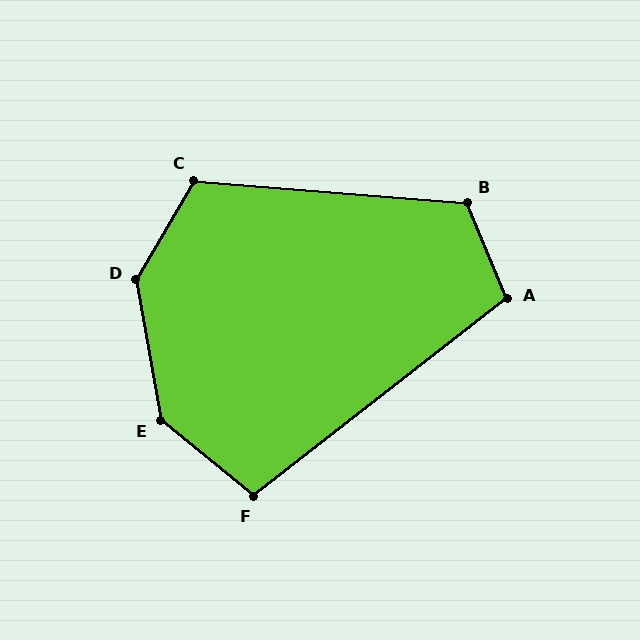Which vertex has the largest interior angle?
D, at approximately 140 degrees.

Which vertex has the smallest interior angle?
F, at approximately 103 degrees.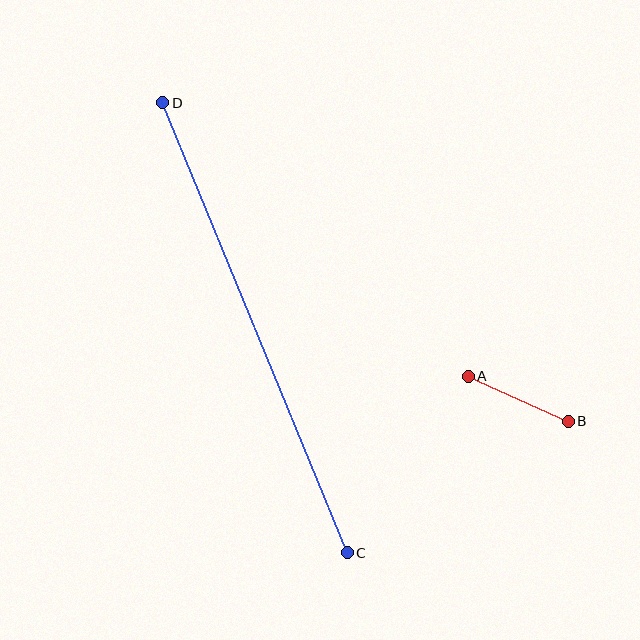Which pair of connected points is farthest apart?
Points C and D are farthest apart.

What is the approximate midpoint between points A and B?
The midpoint is at approximately (518, 399) pixels.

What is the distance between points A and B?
The distance is approximately 110 pixels.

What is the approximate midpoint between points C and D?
The midpoint is at approximately (255, 328) pixels.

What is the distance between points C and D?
The distance is approximately 486 pixels.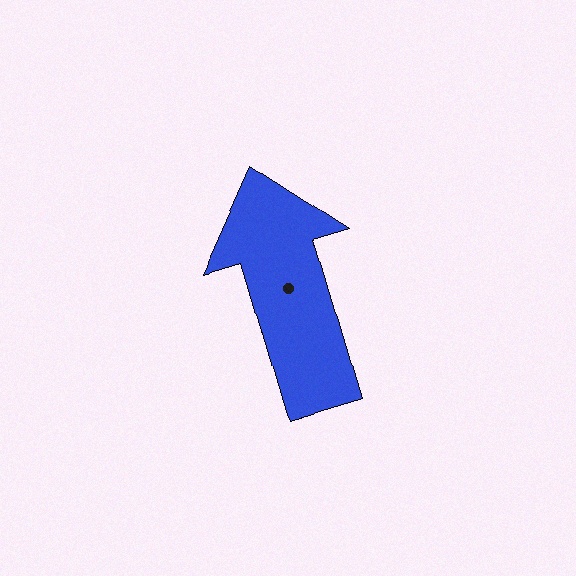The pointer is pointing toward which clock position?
Roughly 11 o'clock.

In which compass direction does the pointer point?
North.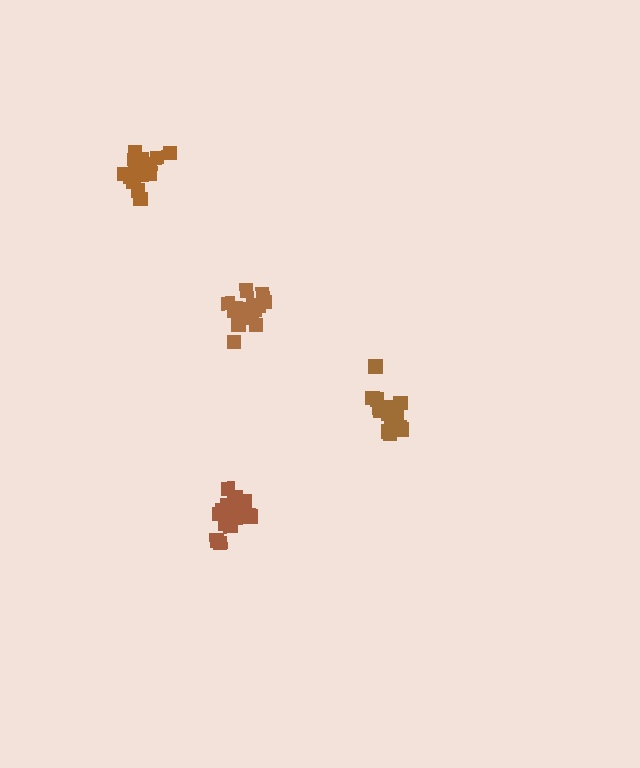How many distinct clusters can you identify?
There are 4 distinct clusters.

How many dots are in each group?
Group 1: 15 dots, Group 2: 17 dots, Group 3: 15 dots, Group 4: 16 dots (63 total).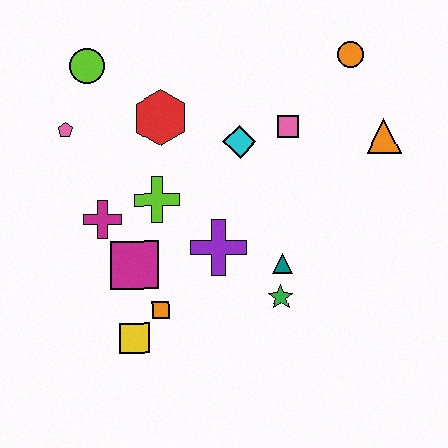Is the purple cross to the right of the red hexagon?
Yes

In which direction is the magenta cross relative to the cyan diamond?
The magenta cross is to the left of the cyan diamond.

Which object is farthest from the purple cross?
The orange circle is farthest from the purple cross.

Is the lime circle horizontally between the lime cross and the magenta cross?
No